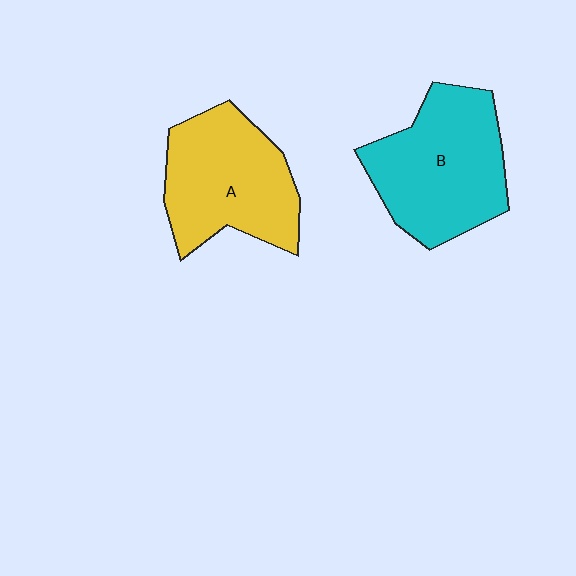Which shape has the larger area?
Shape B (cyan).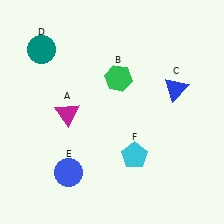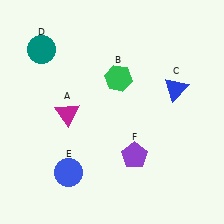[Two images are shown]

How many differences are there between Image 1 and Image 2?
There is 1 difference between the two images.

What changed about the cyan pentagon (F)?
In Image 1, F is cyan. In Image 2, it changed to purple.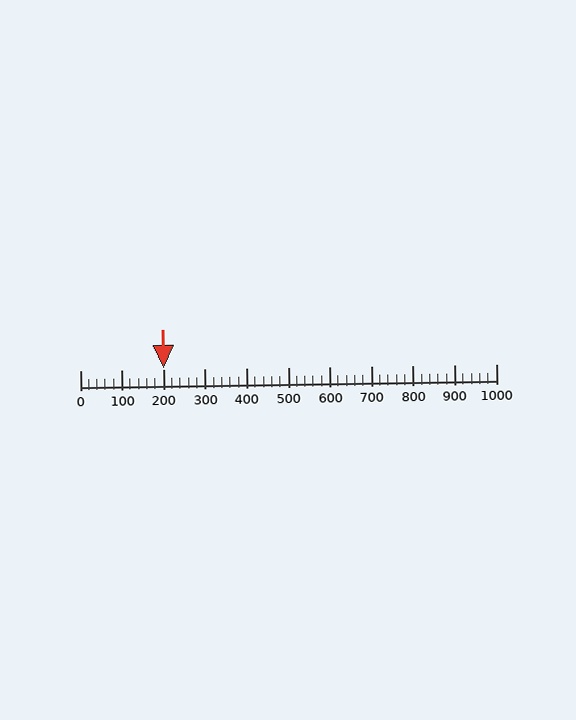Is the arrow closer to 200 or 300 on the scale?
The arrow is closer to 200.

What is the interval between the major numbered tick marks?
The major tick marks are spaced 100 units apart.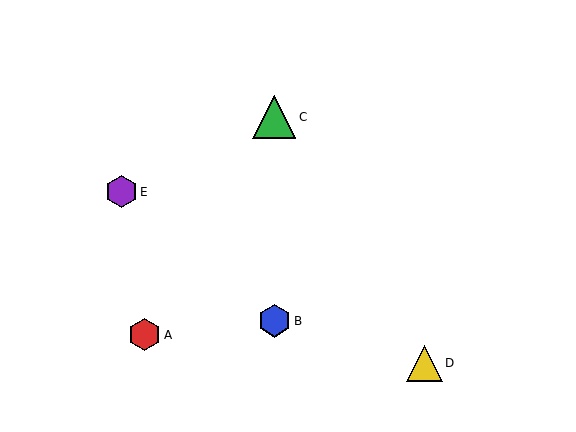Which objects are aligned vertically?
Objects B, C are aligned vertically.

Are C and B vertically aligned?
Yes, both are at x≈274.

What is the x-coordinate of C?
Object C is at x≈274.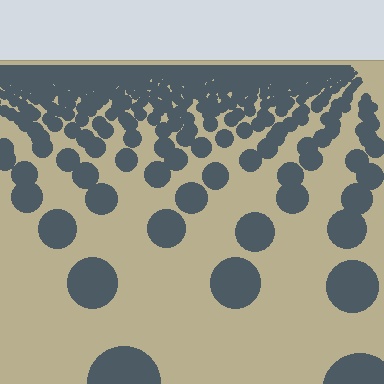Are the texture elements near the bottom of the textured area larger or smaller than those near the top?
Larger. Near the bottom, elements are closer to the viewer and appear at a bigger on-screen size.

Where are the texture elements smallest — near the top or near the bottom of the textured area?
Near the top.